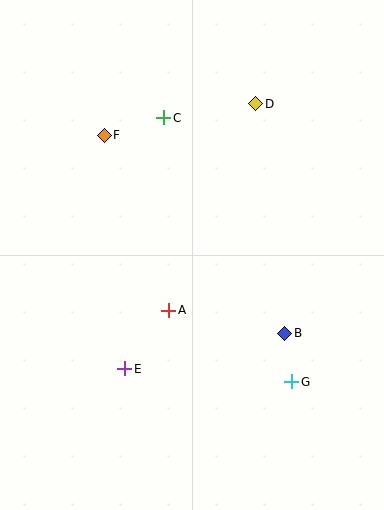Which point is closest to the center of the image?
Point A at (169, 310) is closest to the center.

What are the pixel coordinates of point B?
Point B is at (284, 333).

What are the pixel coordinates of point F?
Point F is at (104, 135).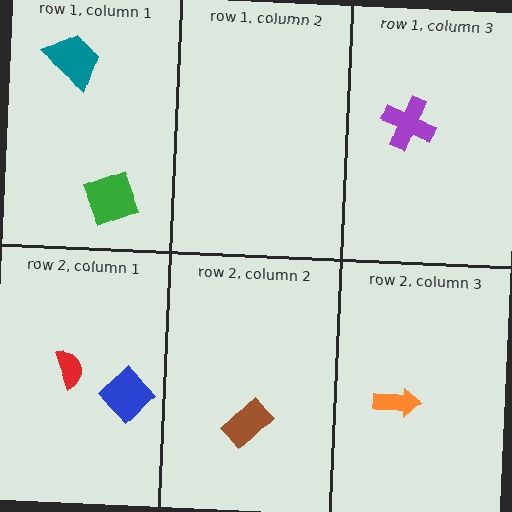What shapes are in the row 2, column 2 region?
The brown rectangle.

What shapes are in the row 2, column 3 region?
The orange arrow.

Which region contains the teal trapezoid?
The row 1, column 1 region.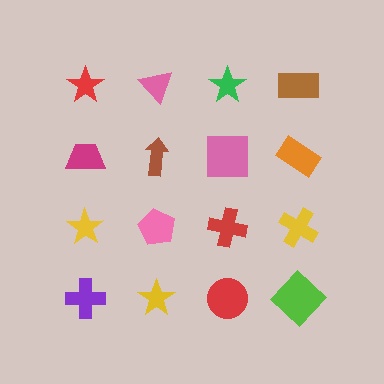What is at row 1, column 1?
A red star.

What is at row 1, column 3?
A green star.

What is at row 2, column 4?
An orange rectangle.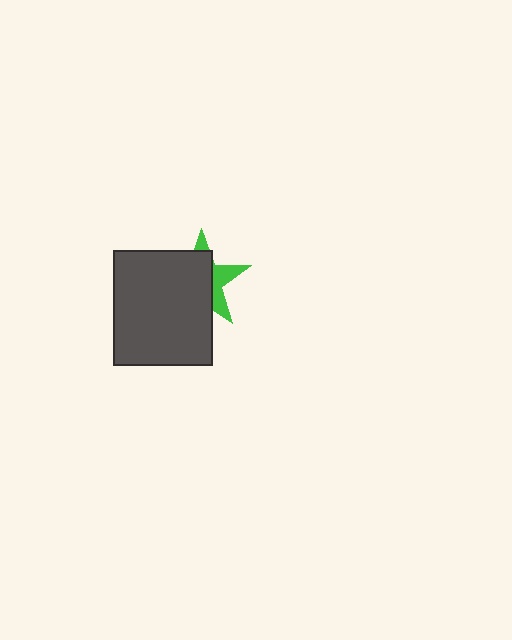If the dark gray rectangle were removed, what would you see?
You would see the complete green star.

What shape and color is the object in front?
The object in front is a dark gray rectangle.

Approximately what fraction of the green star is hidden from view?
Roughly 67% of the green star is hidden behind the dark gray rectangle.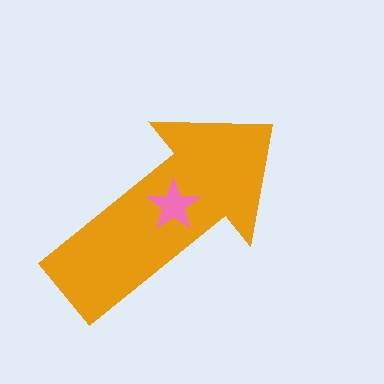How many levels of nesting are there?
2.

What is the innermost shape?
The pink star.